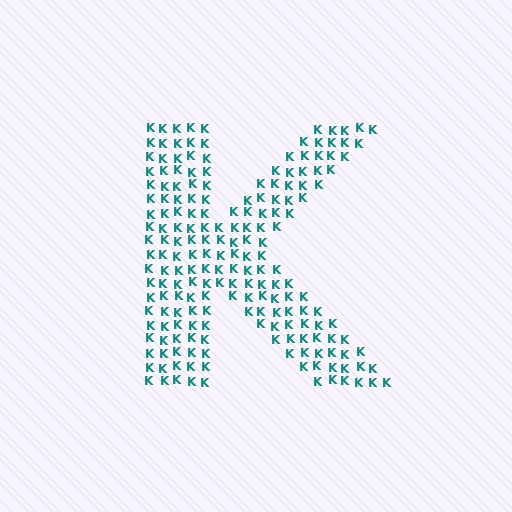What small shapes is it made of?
It is made of small letter K's.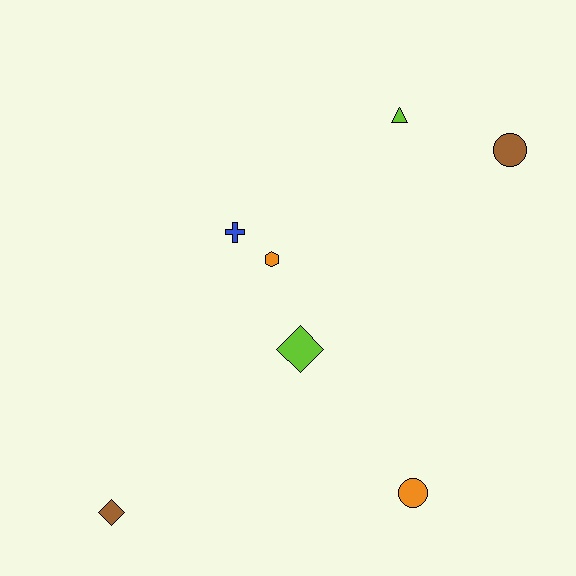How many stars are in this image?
There are no stars.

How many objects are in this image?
There are 7 objects.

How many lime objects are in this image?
There are 2 lime objects.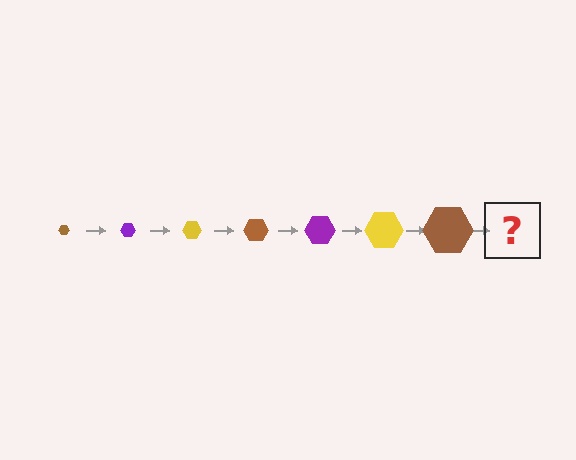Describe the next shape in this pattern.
It should be a purple hexagon, larger than the previous one.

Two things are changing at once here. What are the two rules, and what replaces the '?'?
The two rules are that the hexagon grows larger each step and the color cycles through brown, purple, and yellow. The '?' should be a purple hexagon, larger than the previous one.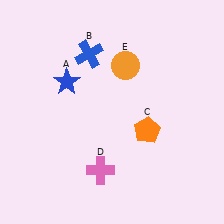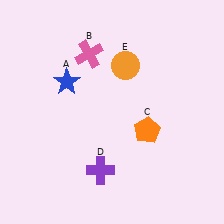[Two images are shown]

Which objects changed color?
B changed from blue to pink. D changed from pink to purple.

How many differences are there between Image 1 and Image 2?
There are 2 differences between the two images.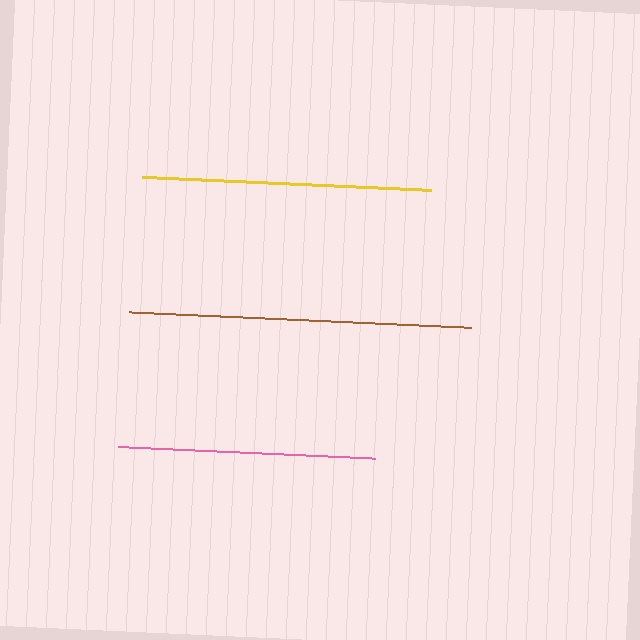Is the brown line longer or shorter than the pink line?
The brown line is longer than the pink line.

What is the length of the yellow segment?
The yellow segment is approximately 289 pixels long.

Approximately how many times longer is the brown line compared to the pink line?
The brown line is approximately 1.3 times the length of the pink line.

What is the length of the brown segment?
The brown segment is approximately 342 pixels long.